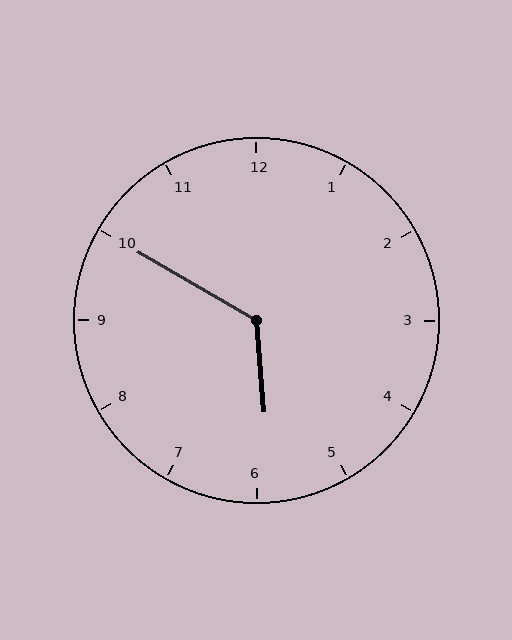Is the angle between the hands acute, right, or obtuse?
It is obtuse.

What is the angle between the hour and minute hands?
Approximately 125 degrees.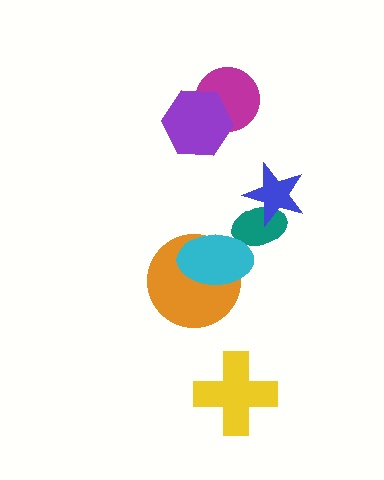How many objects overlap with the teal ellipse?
2 objects overlap with the teal ellipse.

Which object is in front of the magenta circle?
The purple hexagon is in front of the magenta circle.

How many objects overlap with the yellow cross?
0 objects overlap with the yellow cross.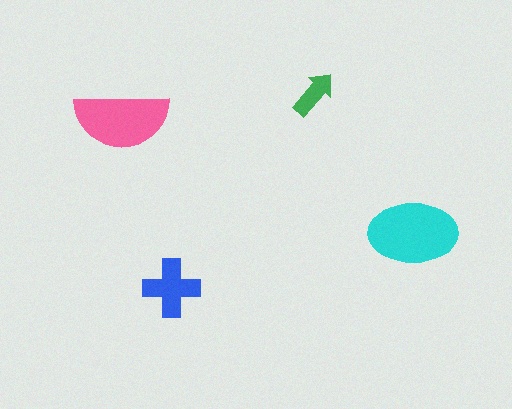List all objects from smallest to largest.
The green arrow, the blue cross, the pink semicircle, the cyan ellipse.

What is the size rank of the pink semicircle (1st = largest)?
2nd.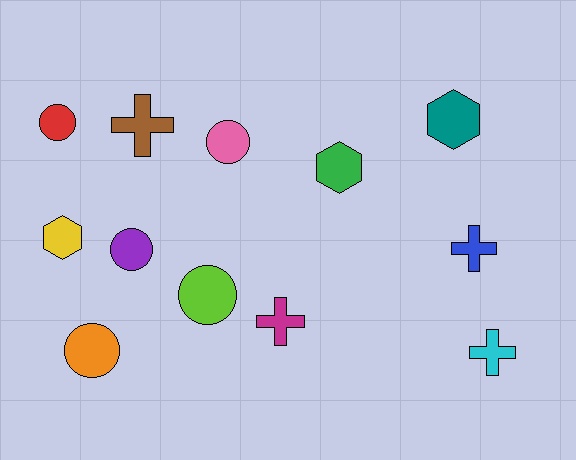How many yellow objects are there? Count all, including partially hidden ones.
There is 1 yellow object.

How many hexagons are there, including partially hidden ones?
There are 3 hexagons.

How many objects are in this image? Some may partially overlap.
There are 12 objects.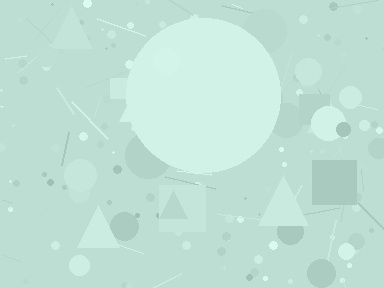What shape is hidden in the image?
A circle is hidden in the image.